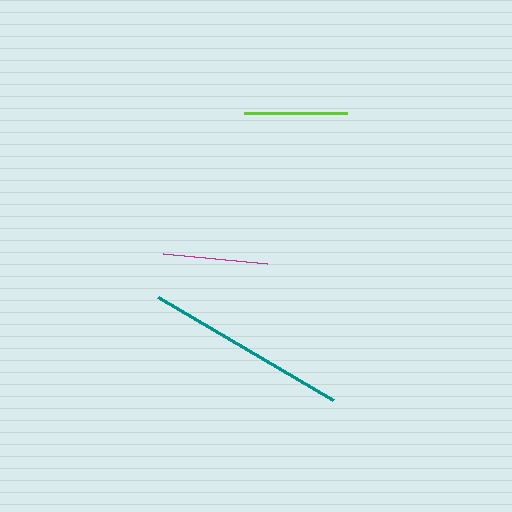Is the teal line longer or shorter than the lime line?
The teal line is longer than the lime line.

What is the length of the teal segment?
The teal segment is approximately 203 pixels long.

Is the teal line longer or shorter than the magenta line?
The teal line is longer than the magenta line.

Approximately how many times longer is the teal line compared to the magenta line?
The teal line is approximately 2.0 times the length of the magenta line.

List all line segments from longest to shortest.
From longest to shortest: teal, magenta, lime.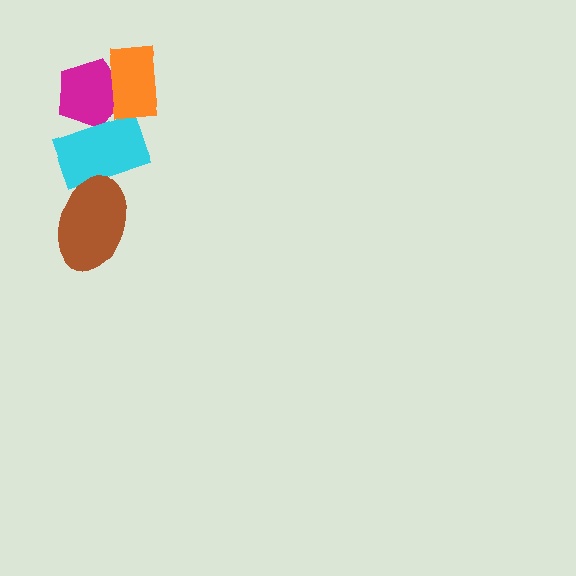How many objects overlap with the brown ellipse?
1 object overlaps with the brown ellipse.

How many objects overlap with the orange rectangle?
1 object overlaps with the orange rectangle.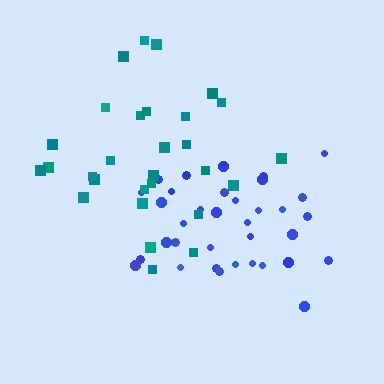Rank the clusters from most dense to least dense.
blue, teal.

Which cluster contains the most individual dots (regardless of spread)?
Blue (35).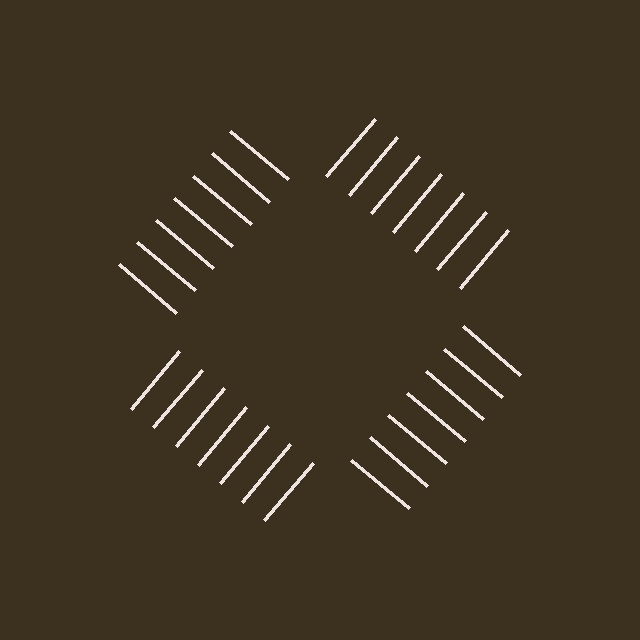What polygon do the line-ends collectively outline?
An illusory square — the line segments terminate on its edges but no continuous stroke is drawn.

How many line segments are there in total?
28 — 7 along each of the 4 edges.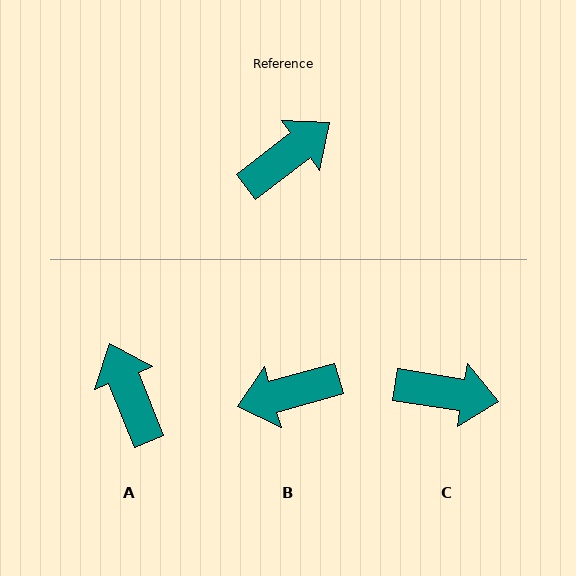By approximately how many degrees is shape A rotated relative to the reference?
Approximately 74 degrees counter-clockwise.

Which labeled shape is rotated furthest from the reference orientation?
B, about 158 degrees away.